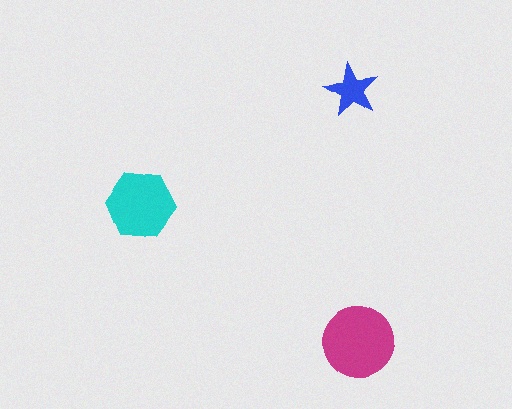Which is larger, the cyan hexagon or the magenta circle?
The magenta circle.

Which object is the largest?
The magenta circle.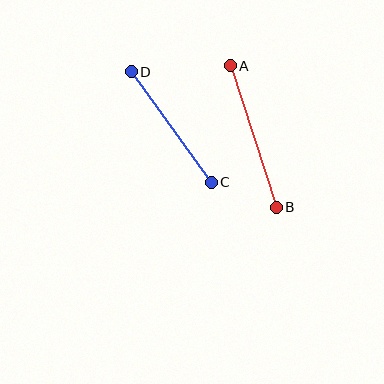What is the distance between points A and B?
The distance is approximately 148 pixels.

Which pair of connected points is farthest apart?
Points A and B are farthest apart.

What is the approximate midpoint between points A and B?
The midpoint is at approximately (253, 136) pixels.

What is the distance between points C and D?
The distance is approximately 136 pixels.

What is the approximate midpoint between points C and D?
The midpoint is at approximately (171, 127) pixels.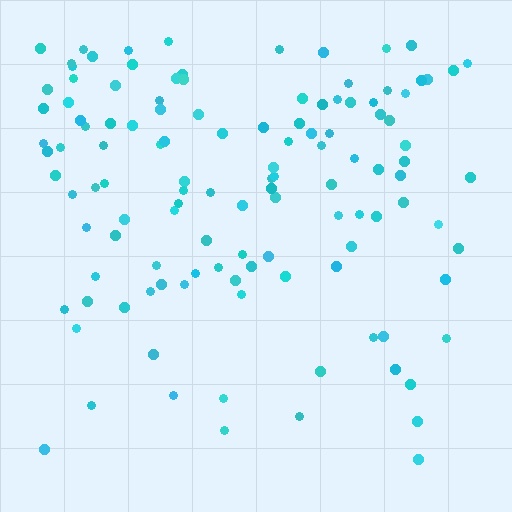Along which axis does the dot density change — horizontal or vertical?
Vertical.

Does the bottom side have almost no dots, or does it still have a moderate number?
Still a moderate number, just noticeably fewer than the top.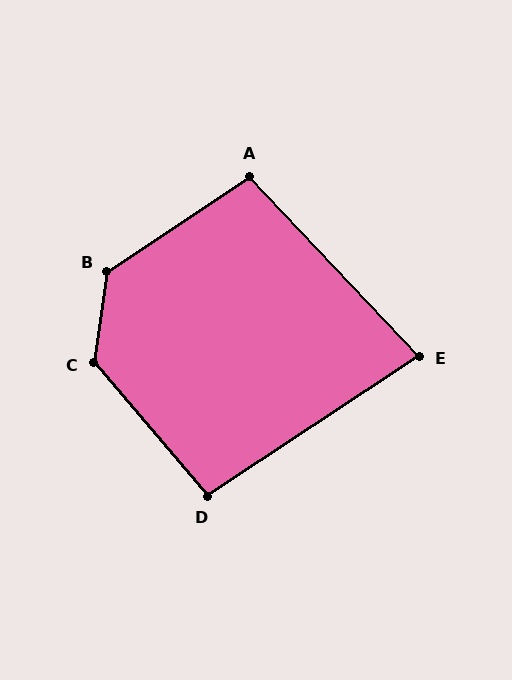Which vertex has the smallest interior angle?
E, at approximately 80 degrees.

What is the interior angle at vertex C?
Approximately 131 degrees (obtuse).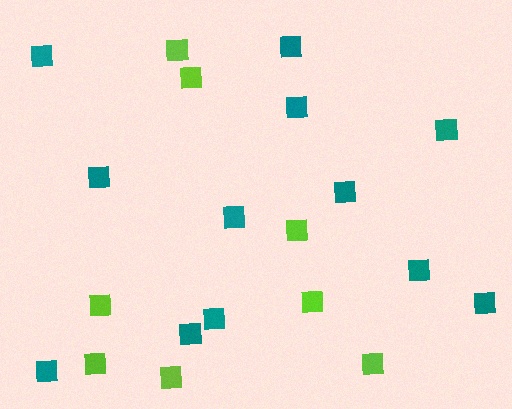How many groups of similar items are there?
There are 2 groups: one group of lime squares (8) and one group of teal squares (12).